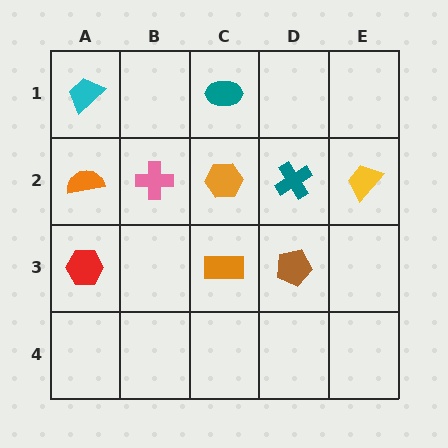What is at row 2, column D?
A teal cross.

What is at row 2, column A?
An orange semicircle.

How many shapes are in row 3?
3 shapes.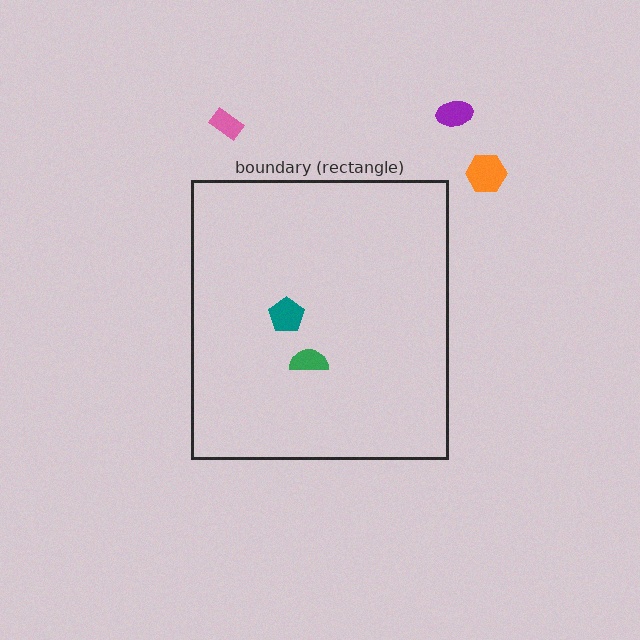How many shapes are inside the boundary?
2 inside, 3 outside.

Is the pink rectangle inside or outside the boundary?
Outside.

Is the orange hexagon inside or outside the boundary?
Outside.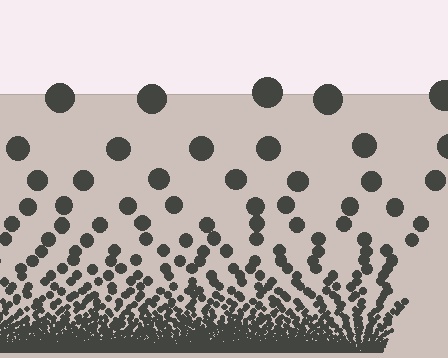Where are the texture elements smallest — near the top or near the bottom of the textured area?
Near the bottom.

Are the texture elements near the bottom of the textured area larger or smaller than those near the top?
Smaller. The gradient is inverted — elements near the bottom are smaller and denser.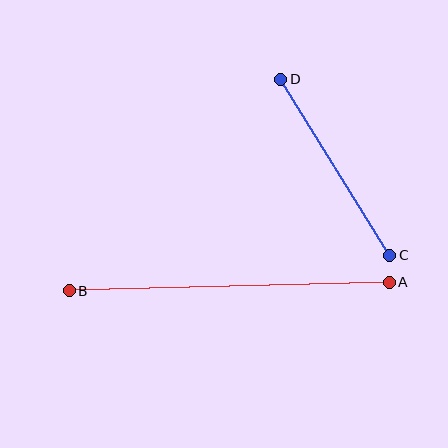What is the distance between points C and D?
The distance is approximately 207 pixels.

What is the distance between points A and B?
The distance is approximately 320 pixels.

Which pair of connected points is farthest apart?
Points A and B are farthest apart.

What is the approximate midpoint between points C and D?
The midpoint is at approximately (335, 167) pixels.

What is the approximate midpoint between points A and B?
The midpoint is at approximately (229, 286) pixels.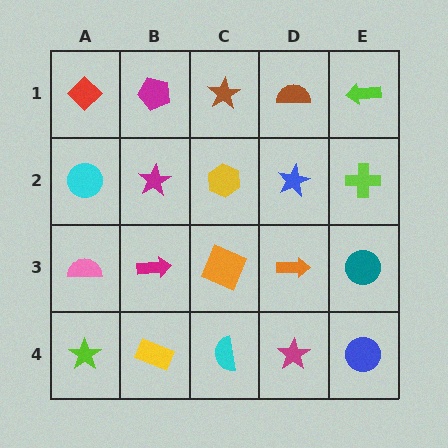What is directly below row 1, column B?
A magenta star.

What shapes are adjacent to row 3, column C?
A yellow hexagon (row 2, column C), a cyan semicircle (row 4, column C), a magenta arrow (row 3, column B), an orange arrow (row 3, column D).